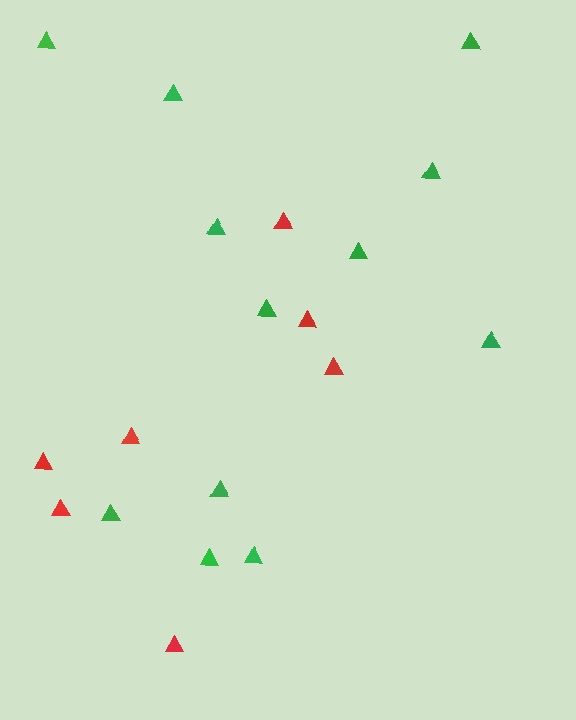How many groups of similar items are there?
There are 2 groups: one group of green triangles (12) and one group of red triangles (7).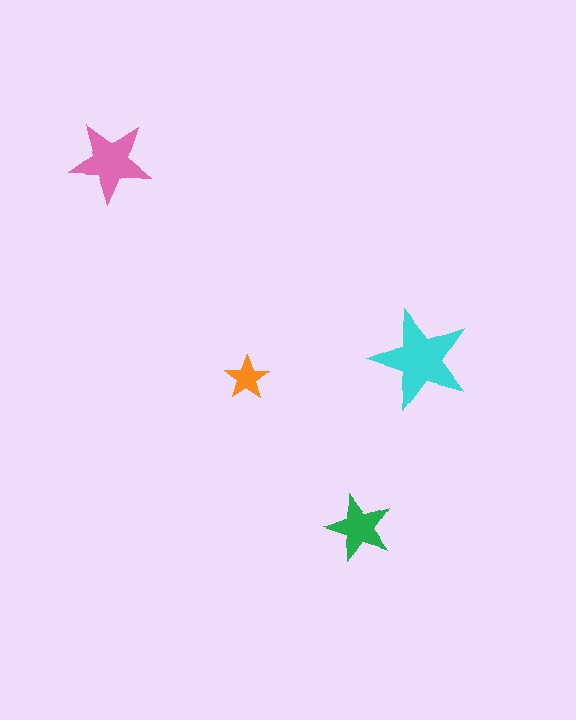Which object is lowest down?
The green star is bottommost.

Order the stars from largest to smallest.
the cyan one, the pink one, the green one, the orange one.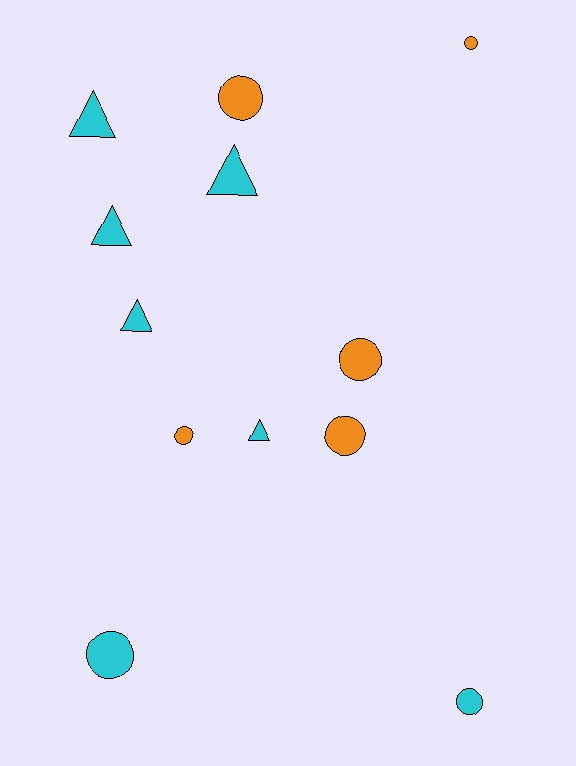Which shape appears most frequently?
Circle, with 7 objects.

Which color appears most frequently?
Cyan, with 7 objects.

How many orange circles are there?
There are 5 orange circles.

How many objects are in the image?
There are 12 objects.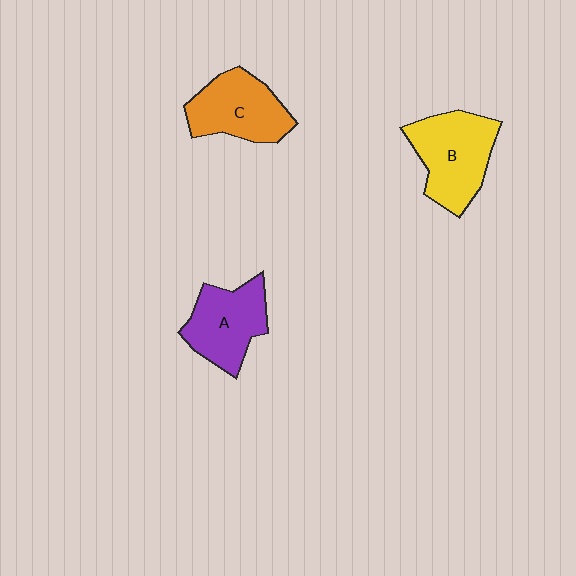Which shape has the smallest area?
Shape A (purple).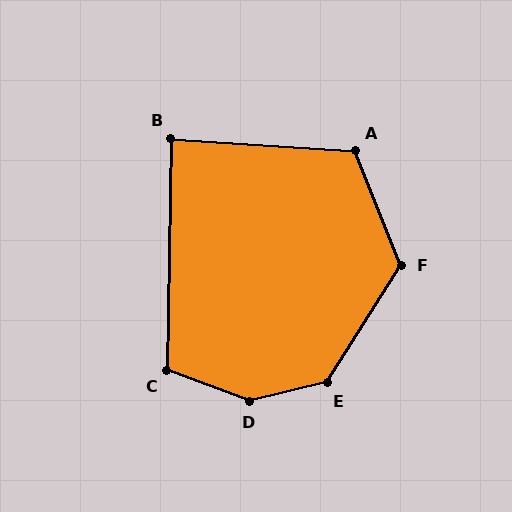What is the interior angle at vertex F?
Approximately 127 degrees (obtuse).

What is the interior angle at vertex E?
Approximately 135 degrees (obtuse).